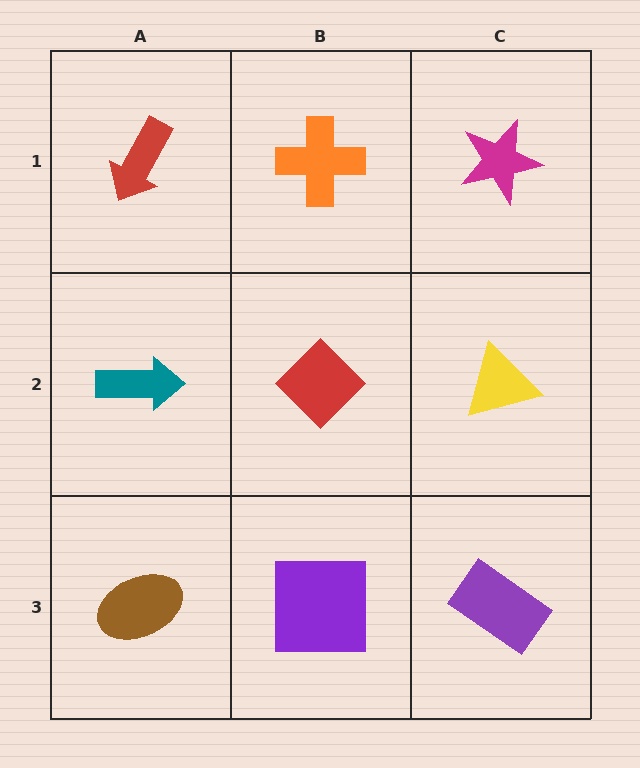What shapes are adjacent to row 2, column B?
An orange cross (row 1, column B), a purple square (row 3, column B), a teal arrow (row 2, column A), a yellow triangle (row 2, column C).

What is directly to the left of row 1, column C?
An orange cross.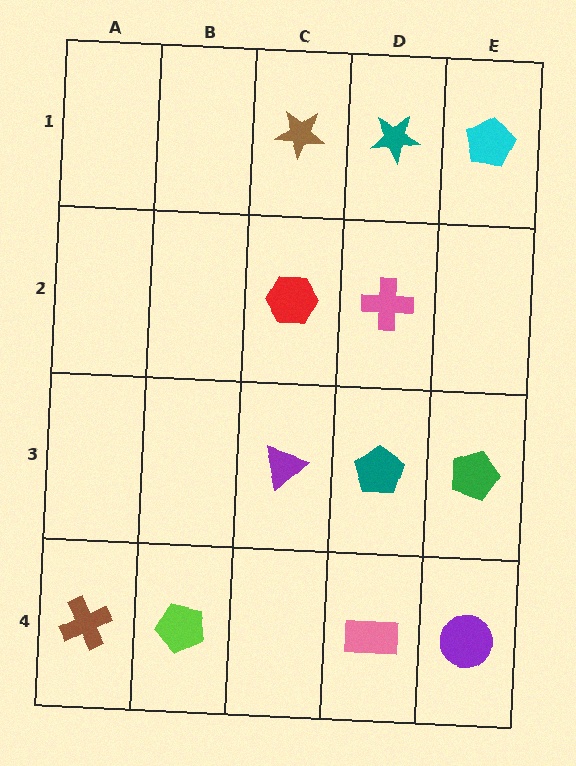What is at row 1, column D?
A teal star.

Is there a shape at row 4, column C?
No, that cell is empty.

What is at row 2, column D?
A pink cross.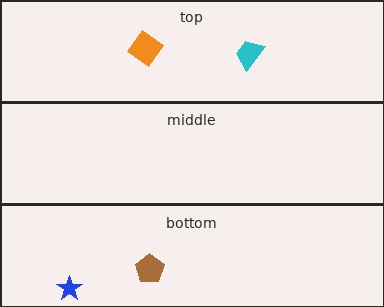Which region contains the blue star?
The bottom region.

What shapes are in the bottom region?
The blue star, the brown pentagon.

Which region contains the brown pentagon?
The bottom region.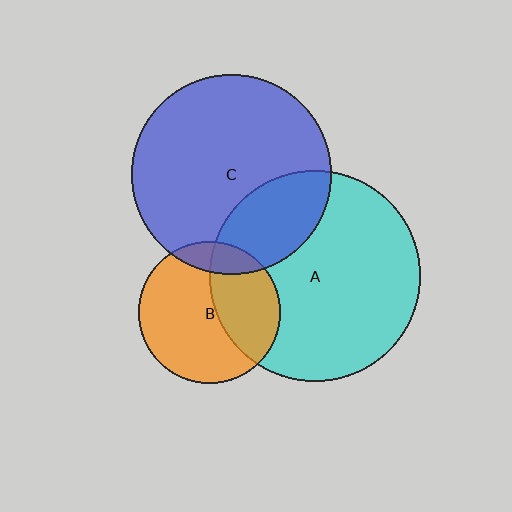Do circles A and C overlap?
Yes.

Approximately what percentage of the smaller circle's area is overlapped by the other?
Approximately 25%.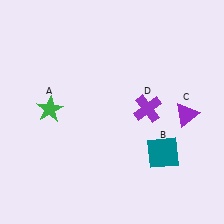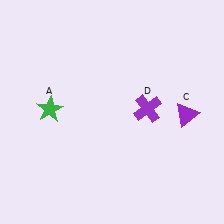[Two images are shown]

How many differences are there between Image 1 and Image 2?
There is 1 difference between the two images.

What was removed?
The teal square (B) was removed in Image 2.